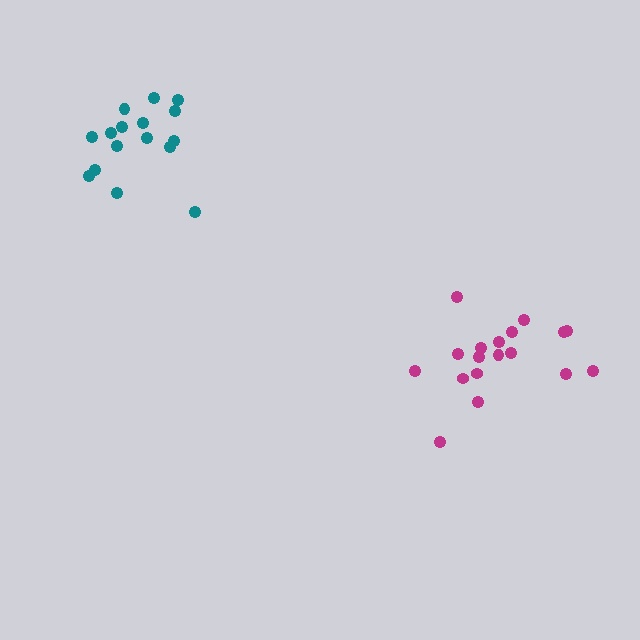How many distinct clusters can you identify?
There are 2 distinct clusters.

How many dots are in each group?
Group 1: 18 dots, Group 2: 16 dots (34 total).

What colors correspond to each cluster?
The clusters are colored: magenta, teal.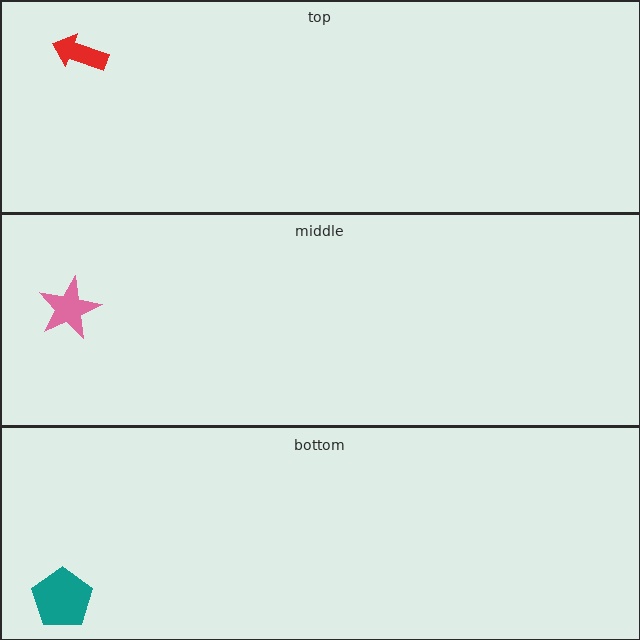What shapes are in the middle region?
The pink star.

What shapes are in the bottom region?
The teal pentagon.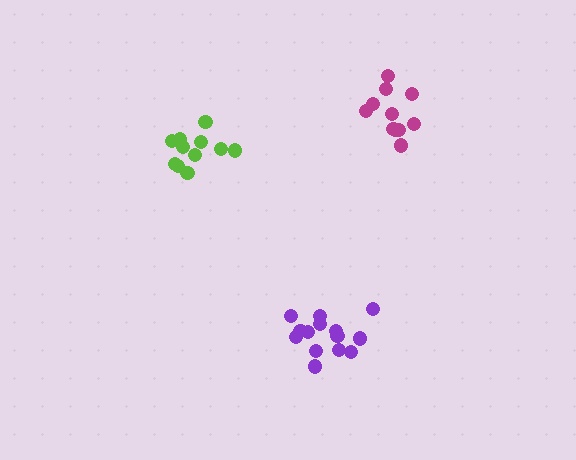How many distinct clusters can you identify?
There are 3 distinct clusters.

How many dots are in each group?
Group 1: 14 dots, Group 2: 11 dots, Group 3: 11 dots (36 total).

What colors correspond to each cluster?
The clusters are colored: purple, lime, magenta.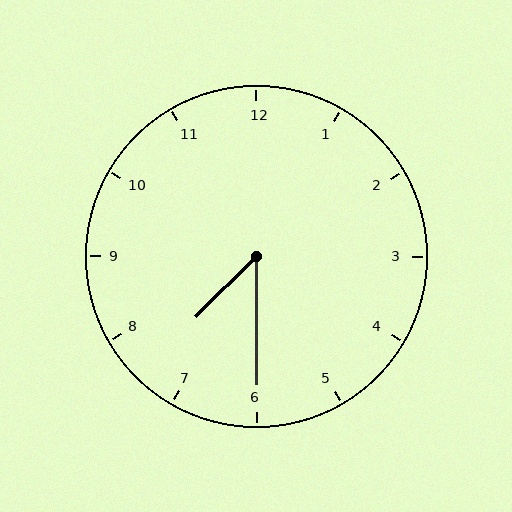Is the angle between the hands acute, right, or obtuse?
It is acute.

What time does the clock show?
7:30.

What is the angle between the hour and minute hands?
Approximately 45 degrees.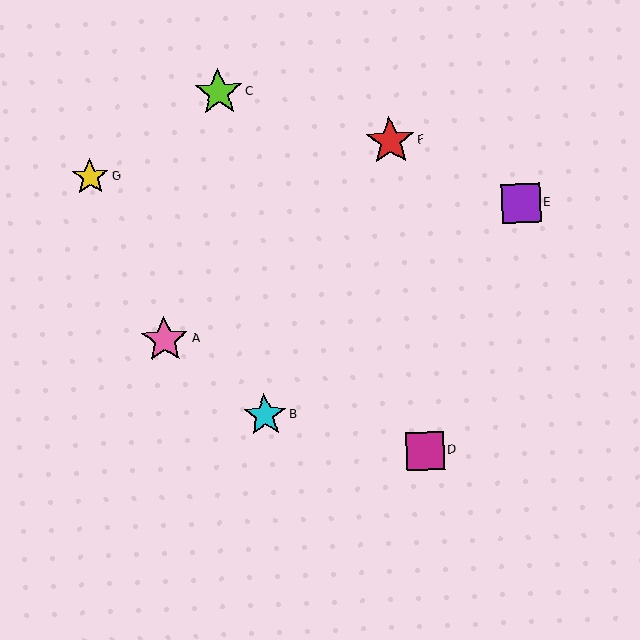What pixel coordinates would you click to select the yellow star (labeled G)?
Click at (90, 177) to select the yellow star G.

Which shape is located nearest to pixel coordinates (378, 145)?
The red star (labeled F) at (390, 141) is nearest to that location.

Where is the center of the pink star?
The center of the pink star is at (165, 340).